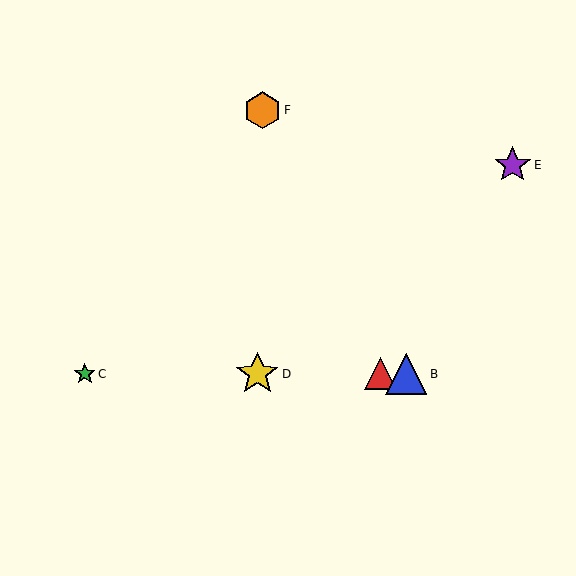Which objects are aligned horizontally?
Objects A, B, C, D are aligned horizontally.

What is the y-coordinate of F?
Object F is at y≈110.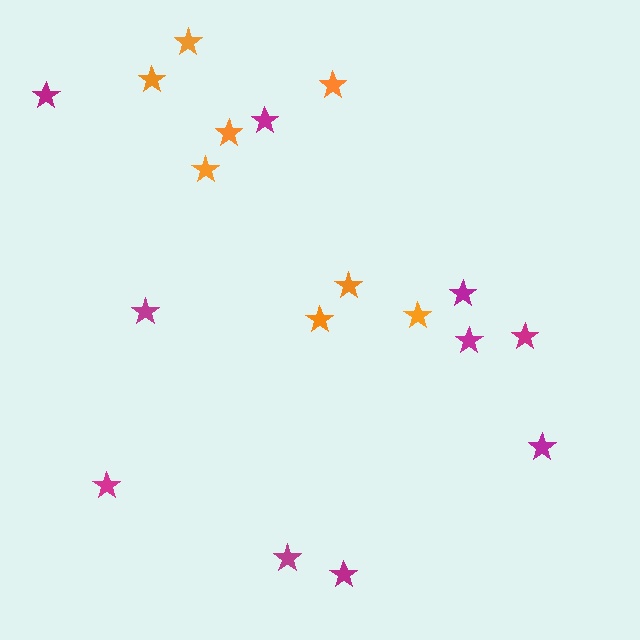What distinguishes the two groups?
There are 2 groups: one group of magenta stars (10) and one group of orange stars (8).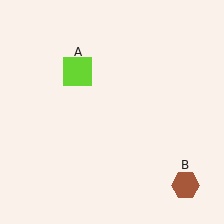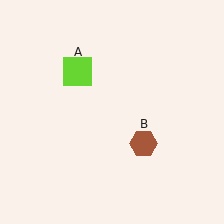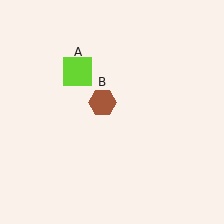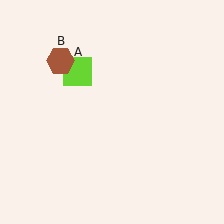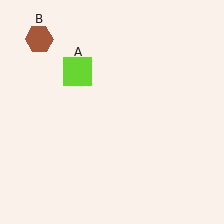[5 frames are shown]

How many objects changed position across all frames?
1 object changed position: brown hexagon (object B).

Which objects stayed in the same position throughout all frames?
Lime square (object A) remained stationary.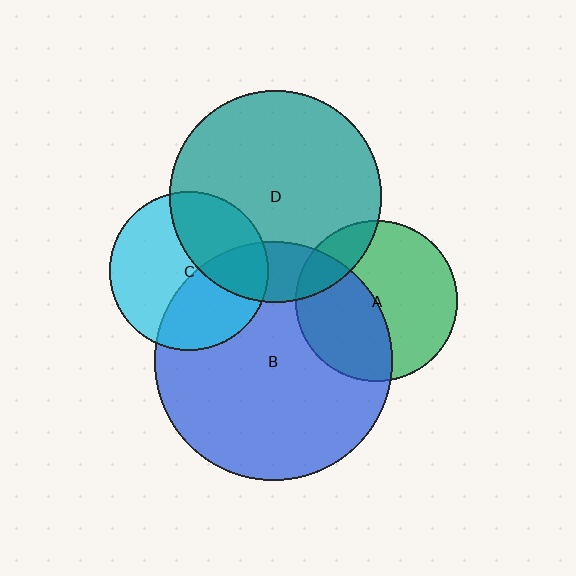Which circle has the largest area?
Circle B (blue).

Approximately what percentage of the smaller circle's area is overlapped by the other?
Approximately 40%.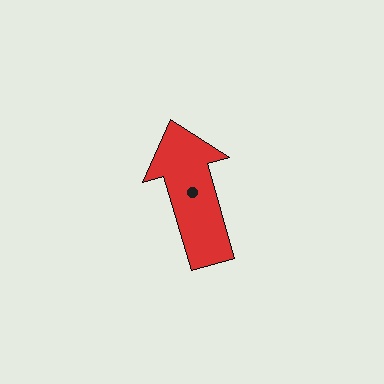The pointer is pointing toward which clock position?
Roughly 11 o'clock.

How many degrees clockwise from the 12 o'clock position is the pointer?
Approximately 344 degrees.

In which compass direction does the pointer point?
North.